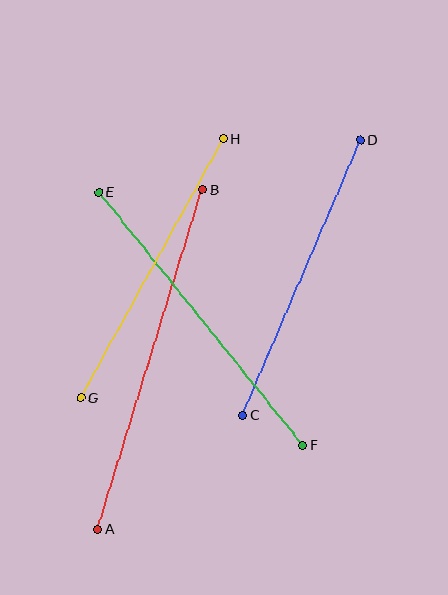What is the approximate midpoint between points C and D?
The midpoint is at approximately (302, 277) pixels.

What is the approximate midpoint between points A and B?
The midpoint is at approximately (150, 359) pixels.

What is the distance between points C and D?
The distance is approximately 299 pixels.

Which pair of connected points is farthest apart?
Points A and B are farthest apart.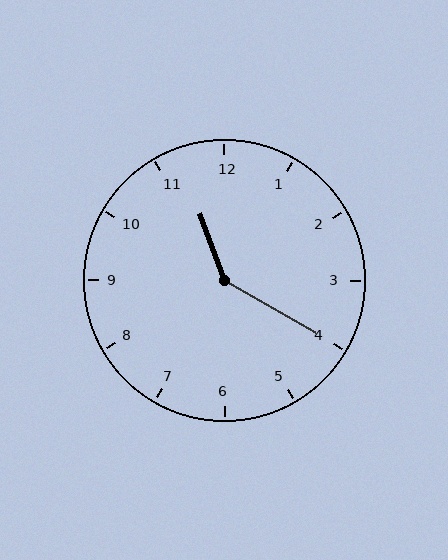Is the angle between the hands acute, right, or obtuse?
It is obtuse.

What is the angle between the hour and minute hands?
Approximately 140 degrees.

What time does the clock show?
11:20.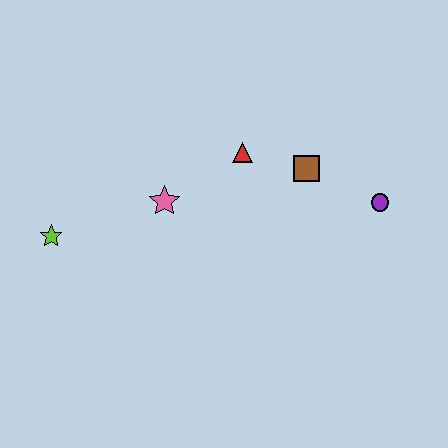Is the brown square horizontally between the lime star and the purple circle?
Yes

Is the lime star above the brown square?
No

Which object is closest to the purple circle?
The brown square is closest to the purple circle.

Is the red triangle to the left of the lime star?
No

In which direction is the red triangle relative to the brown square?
The red triangle is to the left of the brown square.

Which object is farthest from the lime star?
The purple circle is farthest from the lime star.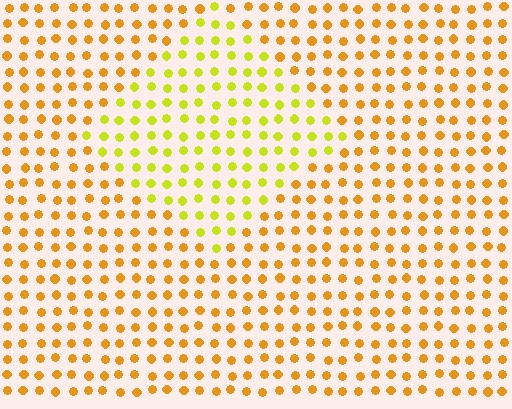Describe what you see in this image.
The image is filled with small orange elements in a uniform arrangement. A diamond-shaped region is visible where the elements are tinted to a slightly different hue, forming a subtle color boundary.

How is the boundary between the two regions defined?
The boundary is defined purely by a slight shift in hue (about 32 degrees). Spacing, size, and orientation are identical on both sides.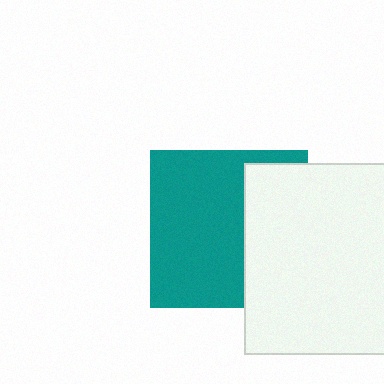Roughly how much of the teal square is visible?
About half of it is visible (roughly 63%).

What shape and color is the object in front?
The object in front is a white rectangle.